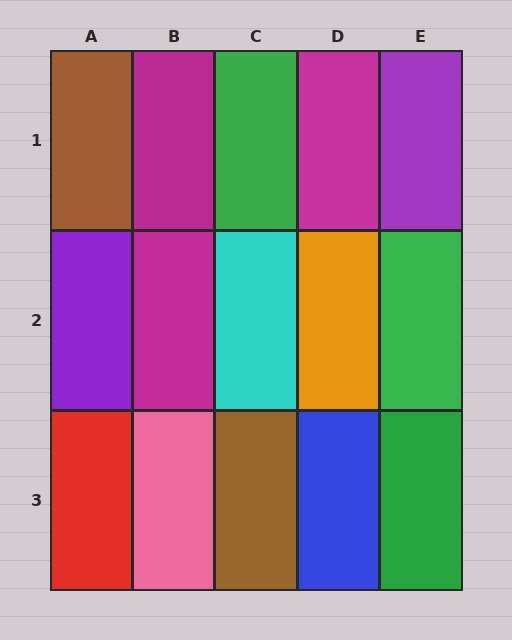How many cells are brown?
2 cells are brown.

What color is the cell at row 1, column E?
Purple.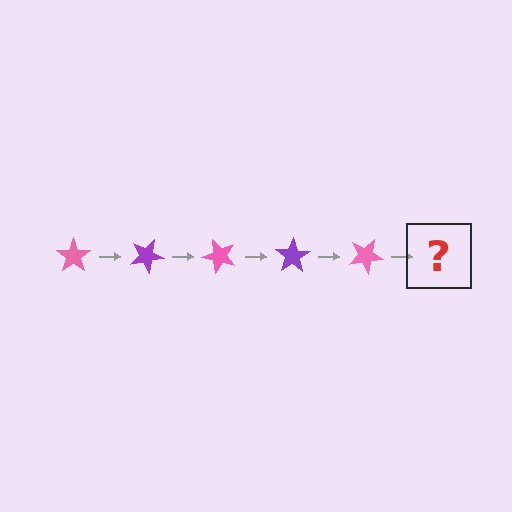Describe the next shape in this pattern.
It should be a purple star, rotated 125 degrees from the start.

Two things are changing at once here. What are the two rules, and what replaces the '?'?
The two rules are that it rotates 25 degrees each step and the color cycles through pink and purple. The '?' should be a purple star, rotated 125 degrees from the start.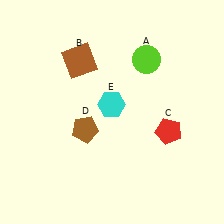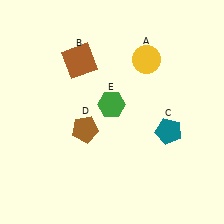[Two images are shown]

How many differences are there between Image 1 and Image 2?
There are 3 differences between the two images.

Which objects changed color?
A changed from lime to yellow. C changed from red to teal. E changed from cyan to green.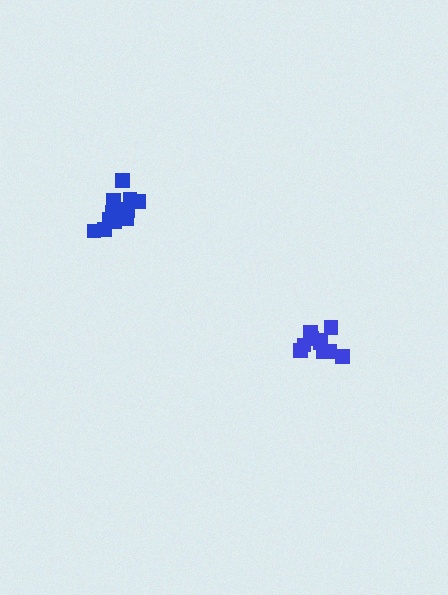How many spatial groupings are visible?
There are 2 spatial groupings.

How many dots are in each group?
Group 1: 10 dots, Group 2: 14 dots (24 total).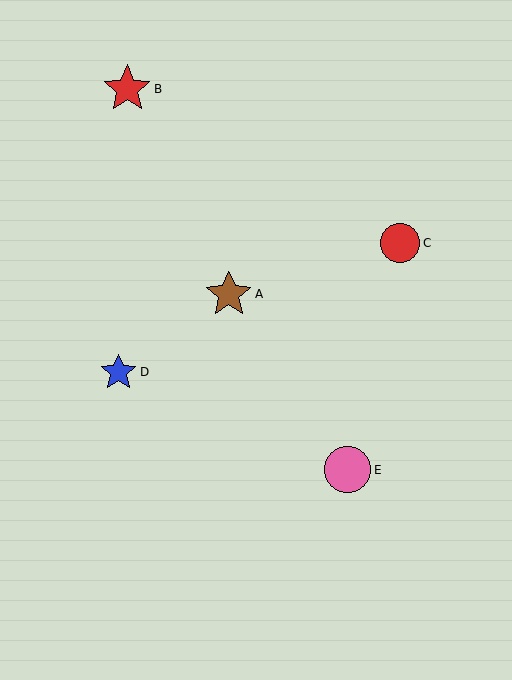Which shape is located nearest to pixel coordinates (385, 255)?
The red circle (labeled C) at (400, 243) is nearest to that location.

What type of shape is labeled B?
Shape B is a red star.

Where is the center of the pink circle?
The center of the pink circle is at (347, 470).